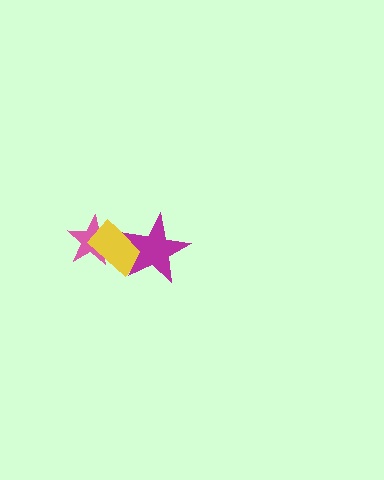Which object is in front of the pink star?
The yellow rectangle is in front of the pink star.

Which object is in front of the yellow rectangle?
The magenta star is in front of the yellow rectangle.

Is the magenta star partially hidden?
No, no other shape covers it.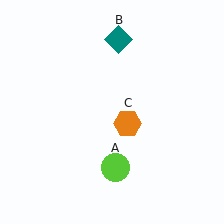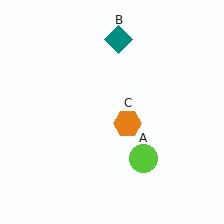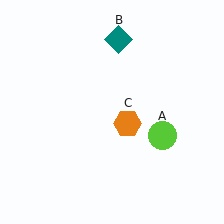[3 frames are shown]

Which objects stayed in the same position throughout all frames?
Teal diamond (object B) and orange hexagon (object C) remained stationary.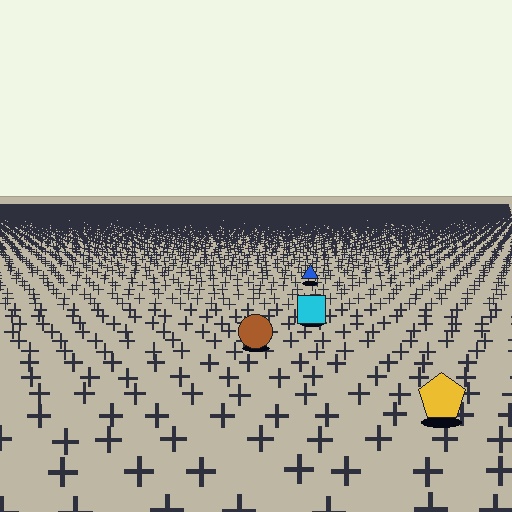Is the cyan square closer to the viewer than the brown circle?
No. The brown circle is closer — you can tell from the texture gradient: the ground texture is coarser near it.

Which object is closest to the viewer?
The yellow pentagon is closest. The texture marks near it are larger and more spread out.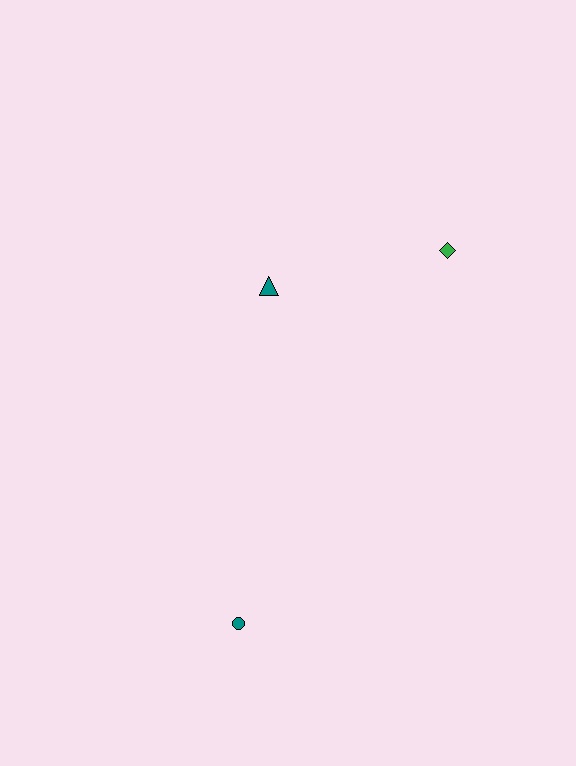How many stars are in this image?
There are no stars.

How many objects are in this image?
There are 3 objects.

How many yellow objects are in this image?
There are no yellow objects.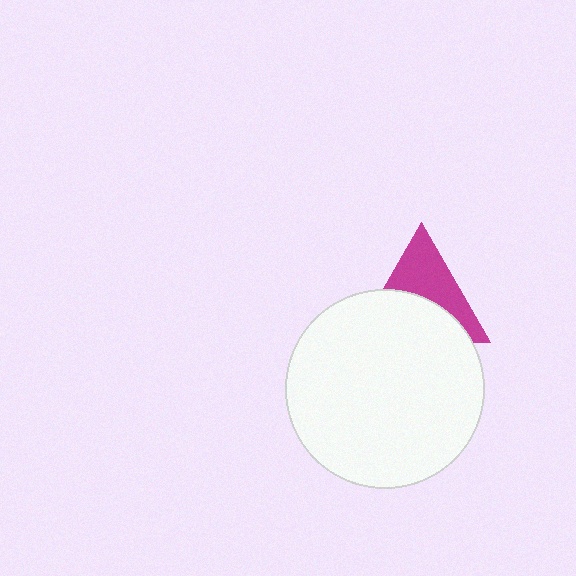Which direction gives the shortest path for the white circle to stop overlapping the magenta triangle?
Moving down gives the shortest separation.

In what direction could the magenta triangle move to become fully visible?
The magenta triangle could move up. That would shift it out from behind the white circle entirely.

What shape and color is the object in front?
The object in front is a white circle.